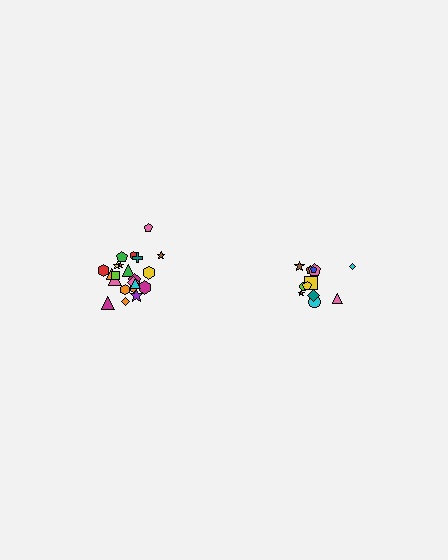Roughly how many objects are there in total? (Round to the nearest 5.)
Roughly 35 objects in total.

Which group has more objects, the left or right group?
The left group.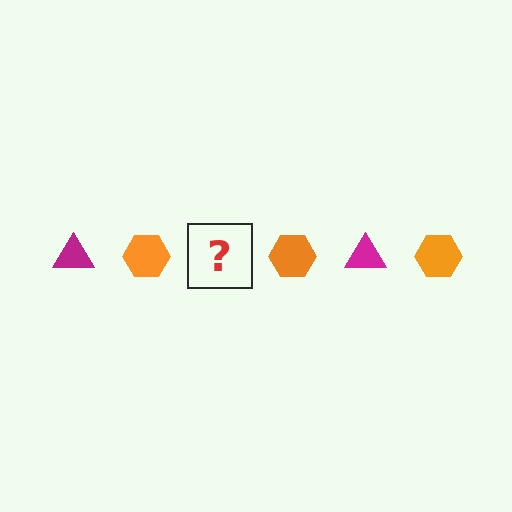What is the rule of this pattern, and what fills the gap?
The rule is that the pattern alternates between magenta triangle and orange hexagon. The gap should be filled with a magenta triangle.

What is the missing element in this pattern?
The missing element is a magenta triangle.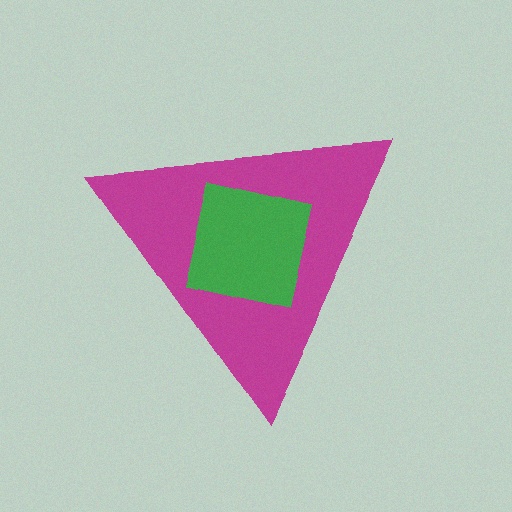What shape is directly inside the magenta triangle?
The green square.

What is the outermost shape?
The magenta triangle.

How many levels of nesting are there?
2.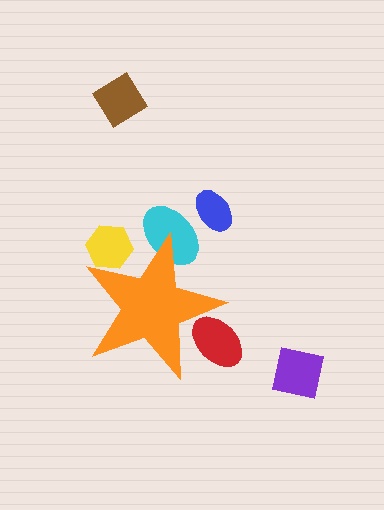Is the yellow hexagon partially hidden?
Yes, the yellow hexagon is partially hidden behind the orange star.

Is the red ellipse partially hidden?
Yes, the red ellipse is partially hidden behind the orange star.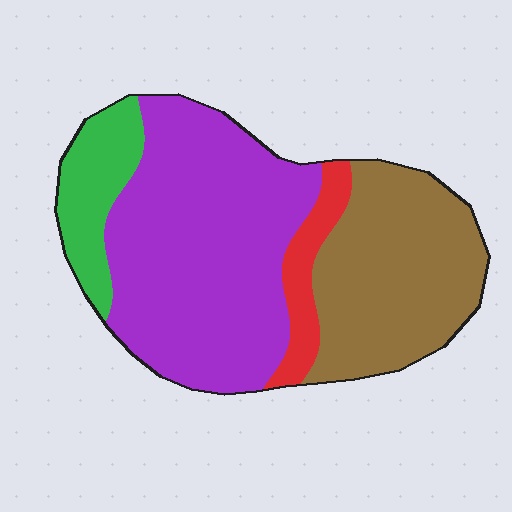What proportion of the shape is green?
Green takes up less than a sixth of the shape.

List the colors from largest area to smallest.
From largest to smallest: purple, brown, green, red.